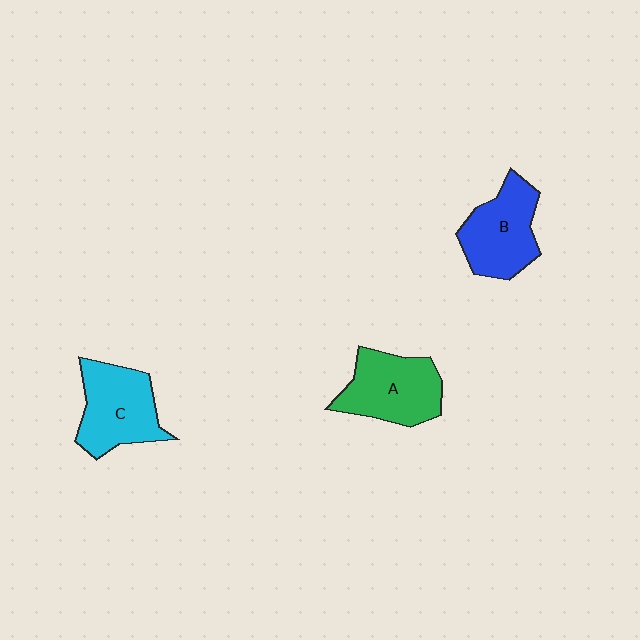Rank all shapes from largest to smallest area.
From largest to smallest: A (green), C (cyan), B (blue).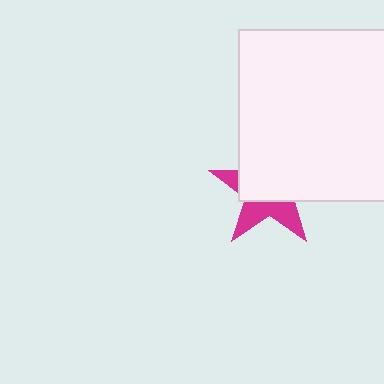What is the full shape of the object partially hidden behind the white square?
The partially hidden object is a magenta star.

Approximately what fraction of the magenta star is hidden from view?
Roughly 60% of the magenta star is hidden behind the white square.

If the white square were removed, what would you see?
You would see the complete magenta star.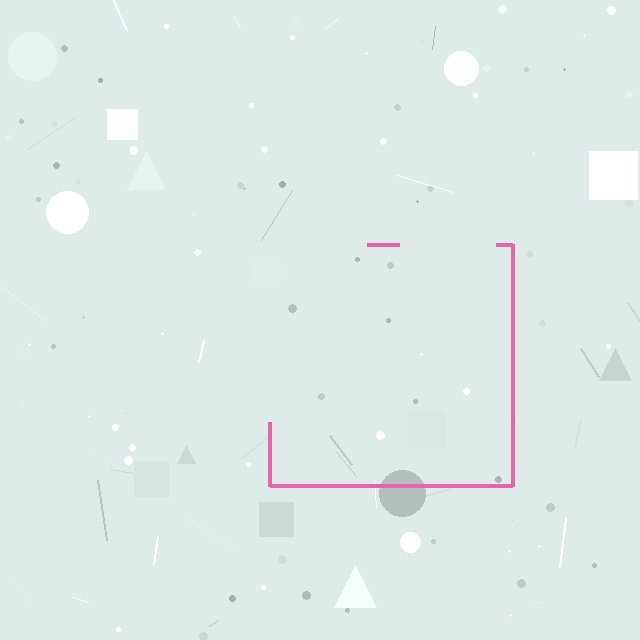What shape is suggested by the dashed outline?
The dashed outline suggests a square.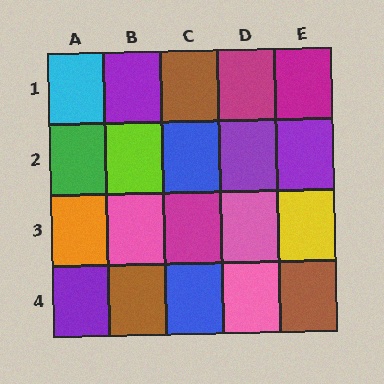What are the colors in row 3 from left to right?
Orange, pink, magenta, pink, yellow.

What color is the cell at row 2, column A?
Green.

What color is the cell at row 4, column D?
Pink.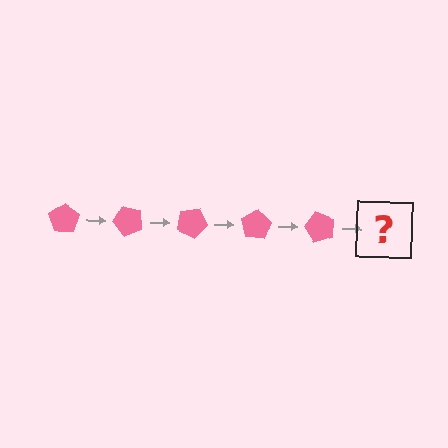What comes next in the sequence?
The next element should be a pink pentagon rotated 250 degrees.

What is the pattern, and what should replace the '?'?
The pattern is that the pentagon rotates 50 degrees each step. The '?' should be a pink pentagon rotated 250 degrees.